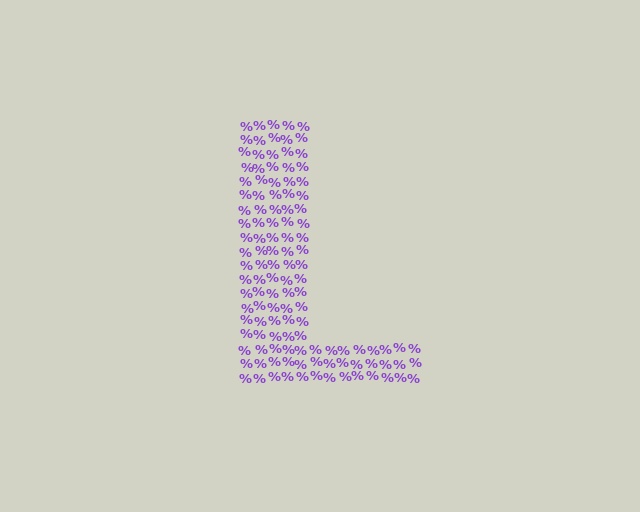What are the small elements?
The small elements are percent signs.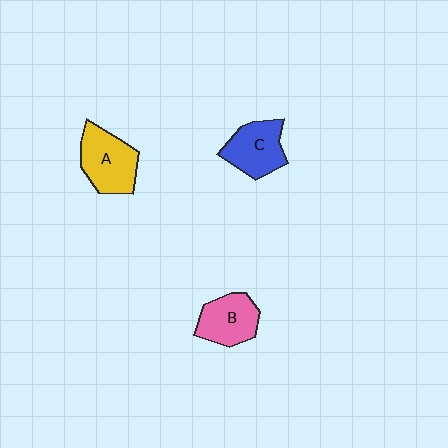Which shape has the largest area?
Shape A (yellow).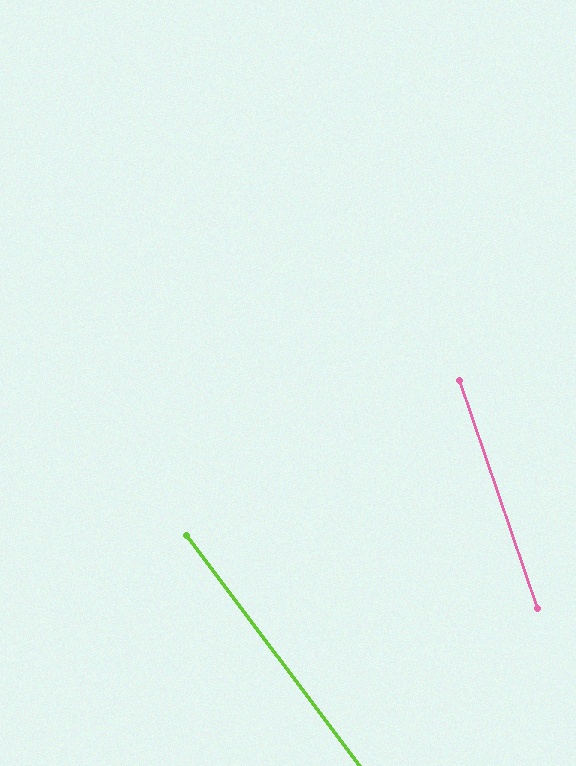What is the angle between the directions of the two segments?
Approximately 18 degrees.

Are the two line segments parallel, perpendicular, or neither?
Neither parallel nor perpendicular — they differ by about 18°.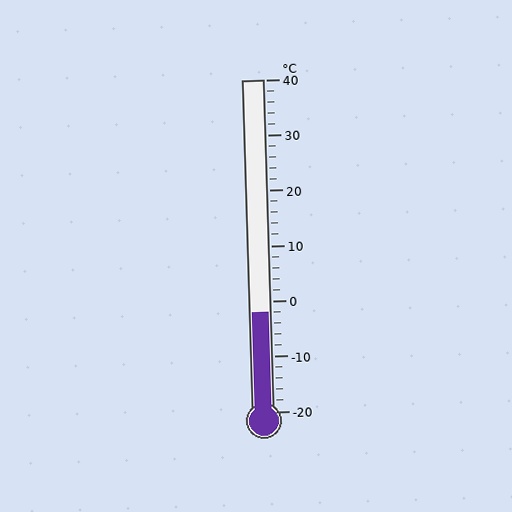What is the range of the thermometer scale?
The thermometer scale ranges from -20°C to 40°C.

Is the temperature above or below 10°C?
The temperature is below 10°C.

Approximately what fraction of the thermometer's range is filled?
The thermometer is filled to approximately 30% of its range.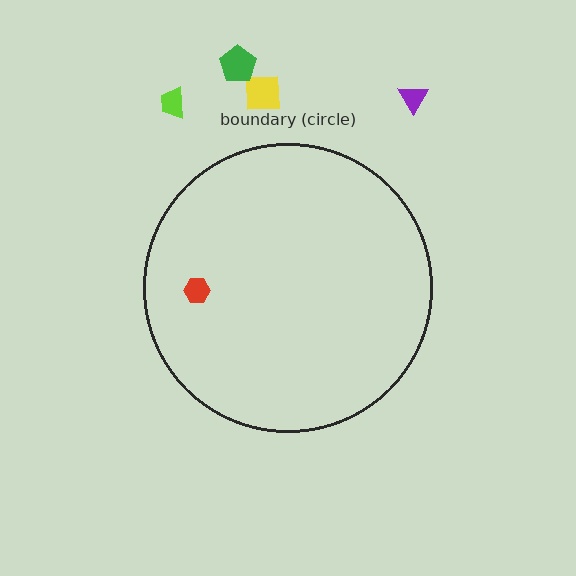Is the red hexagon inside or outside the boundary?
Inside.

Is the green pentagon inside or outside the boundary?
Outside.